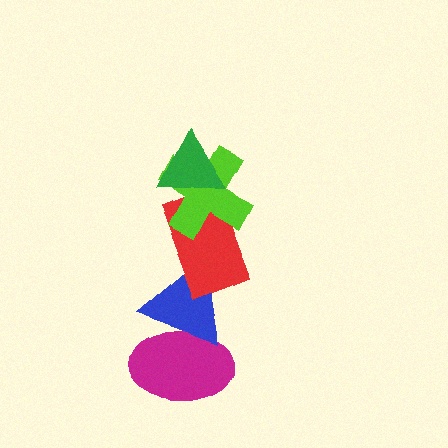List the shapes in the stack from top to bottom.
From top to bottom: the green triangle, the lime cross, the red rectangle, the blue triangle, the magenta ellipse.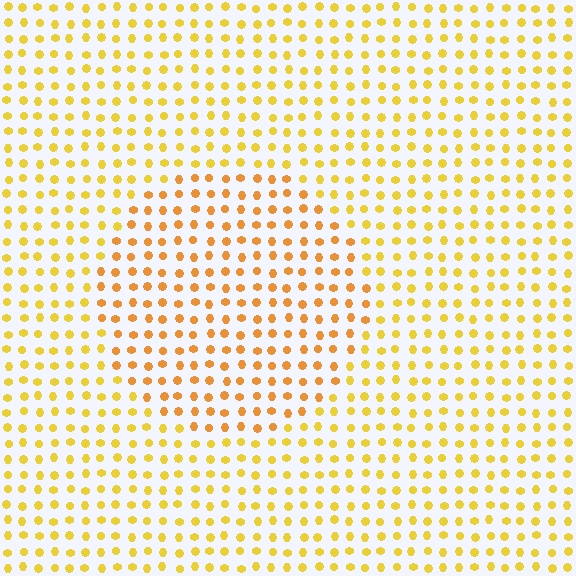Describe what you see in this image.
The image is filled with small yellow elements in a uniform arrangement. A circle-shaped region is visible where the elements are tinted to a slightly different hue, forming a subtle color boundary.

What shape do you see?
I see a circle.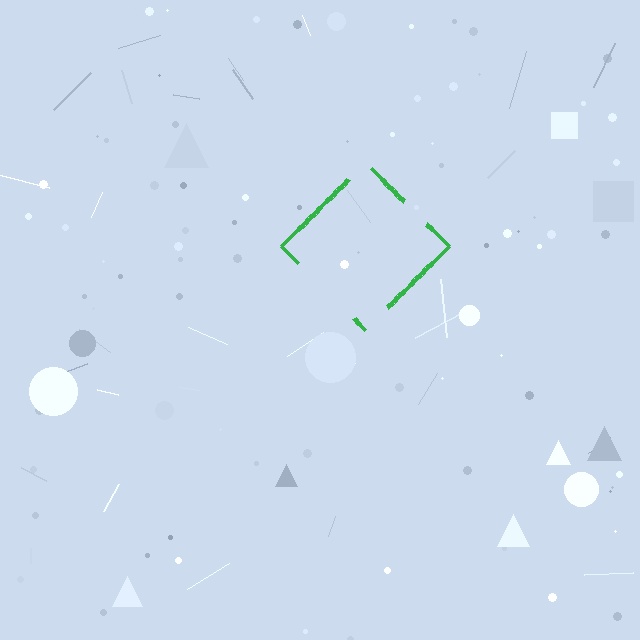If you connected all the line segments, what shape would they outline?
They would outline a diamond.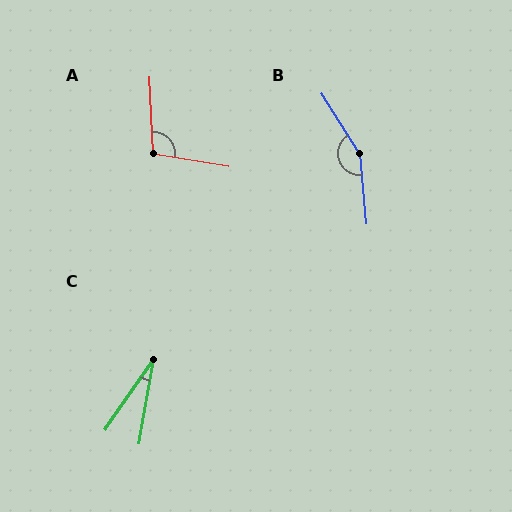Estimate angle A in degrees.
Approximately 102 degrees.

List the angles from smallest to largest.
C (25°), A (102°), B (154°).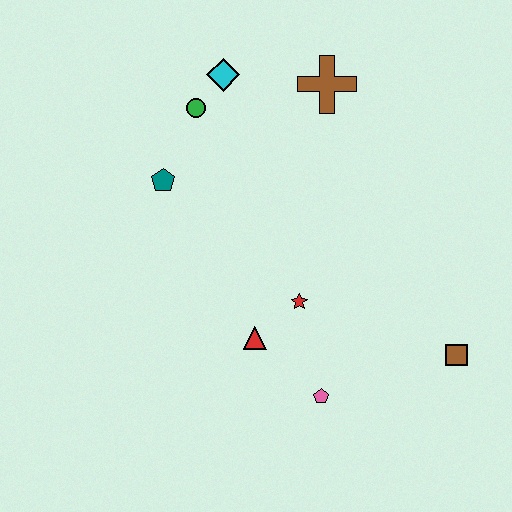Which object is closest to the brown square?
The pink pentagon is closest to the brown square.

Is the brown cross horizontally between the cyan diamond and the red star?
No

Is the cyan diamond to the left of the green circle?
No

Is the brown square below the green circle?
Yes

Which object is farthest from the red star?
The cyan diamond is farthest from the red star.